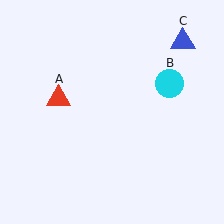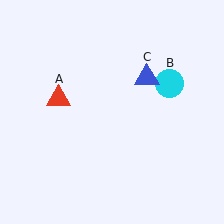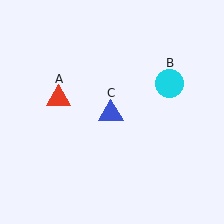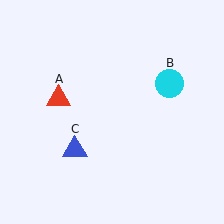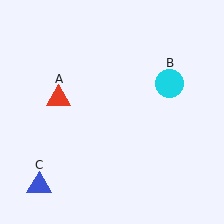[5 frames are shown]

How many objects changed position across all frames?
1 object changed position: blue triangle (object C).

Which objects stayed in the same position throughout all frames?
Red triangle (object A) and cyan circle (object B) remained stationary.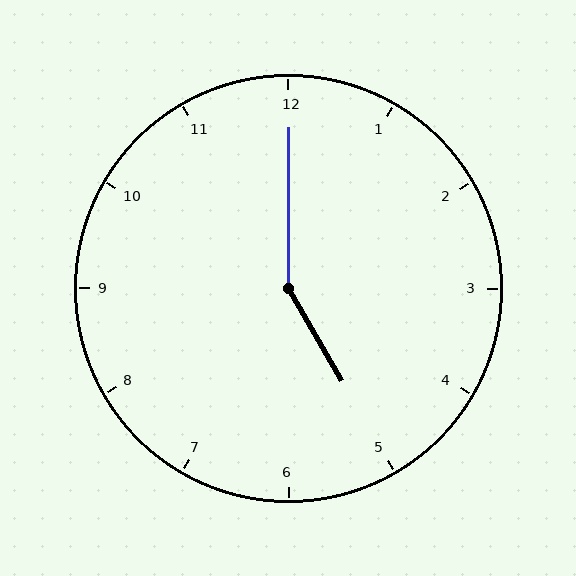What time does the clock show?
5:00.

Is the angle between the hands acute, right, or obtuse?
It is obtuse.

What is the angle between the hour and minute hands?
Approximately 150 degrees.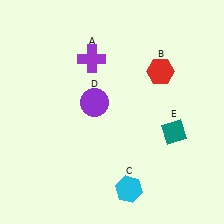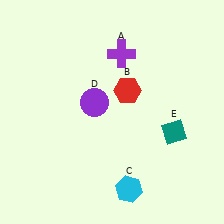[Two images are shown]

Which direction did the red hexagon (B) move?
The red hexagon (B) moved left.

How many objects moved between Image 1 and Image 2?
2 objects moved between the two images.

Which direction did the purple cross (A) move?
The purple cross (A) moved right.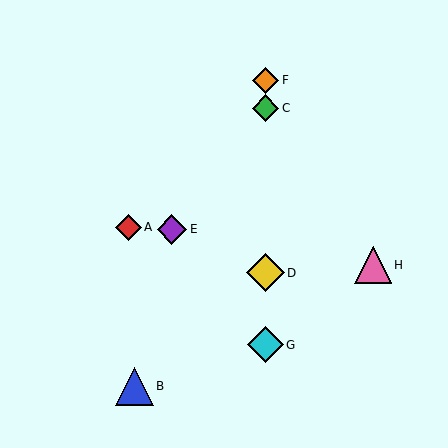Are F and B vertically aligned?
No, F is at x≈266 and B is at x≈134.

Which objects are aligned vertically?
Objects C, D, F, G are aligned vertically.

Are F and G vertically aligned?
Yes, both are at x≈266.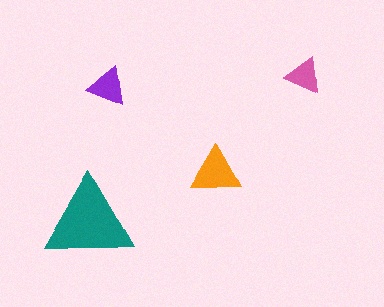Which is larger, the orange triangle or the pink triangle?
The orange one.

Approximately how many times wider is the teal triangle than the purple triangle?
About 2 times wider.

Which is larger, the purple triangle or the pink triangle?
The purple one.